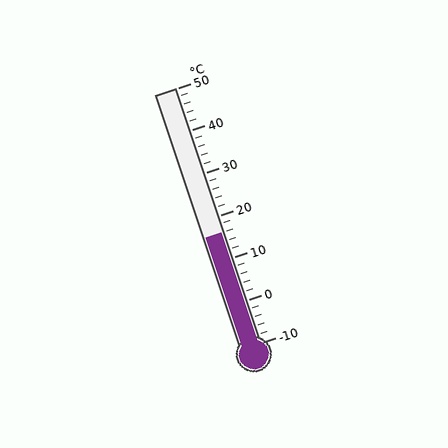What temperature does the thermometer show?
The thermometer shows approximately 16°C.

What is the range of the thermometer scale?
The thermometer scale ranges from -10°C to 50°C.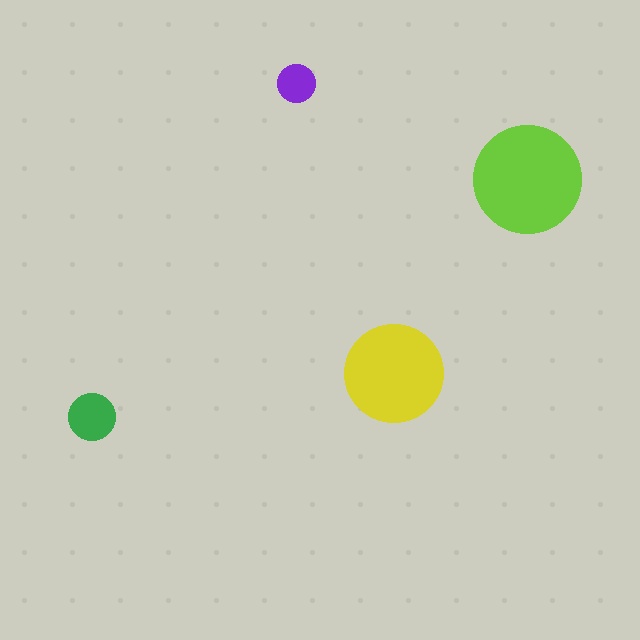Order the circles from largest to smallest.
the lime one, the yellow one, the green one, the purple one.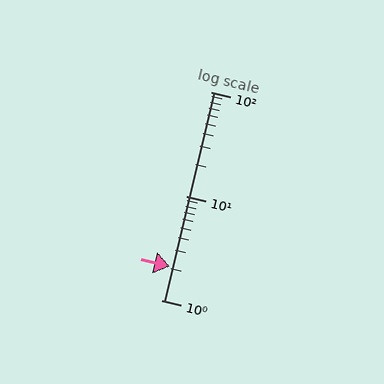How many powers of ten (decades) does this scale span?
The scale spans 2 decades, from 1 to 100.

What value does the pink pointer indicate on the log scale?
The pointer indicates approximately 2.1.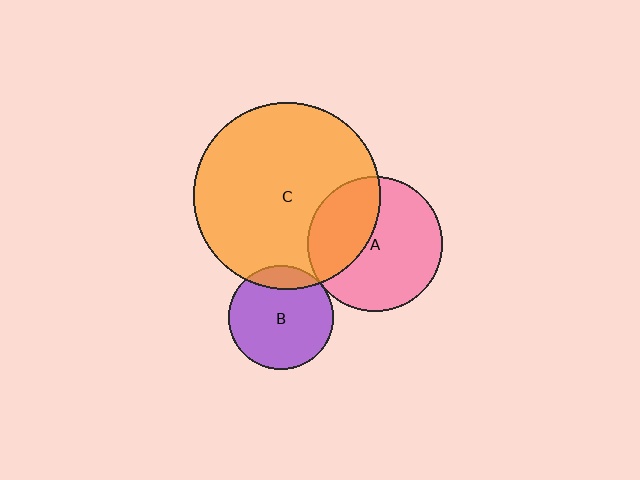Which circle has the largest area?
Circle C (orange).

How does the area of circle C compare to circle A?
Approximately 1.9 times.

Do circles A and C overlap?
Yes.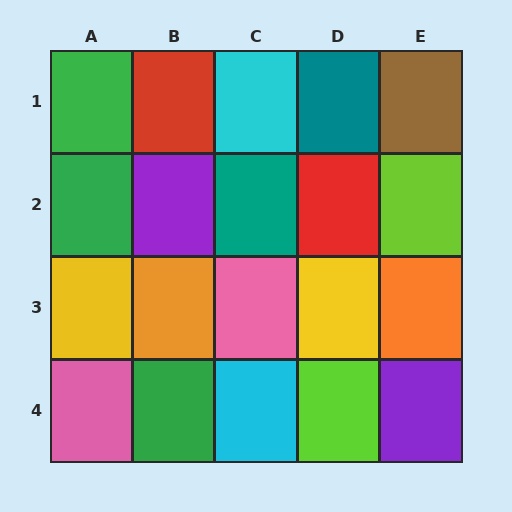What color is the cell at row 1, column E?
Brown.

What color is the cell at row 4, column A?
Pink.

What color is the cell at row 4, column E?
Purple.